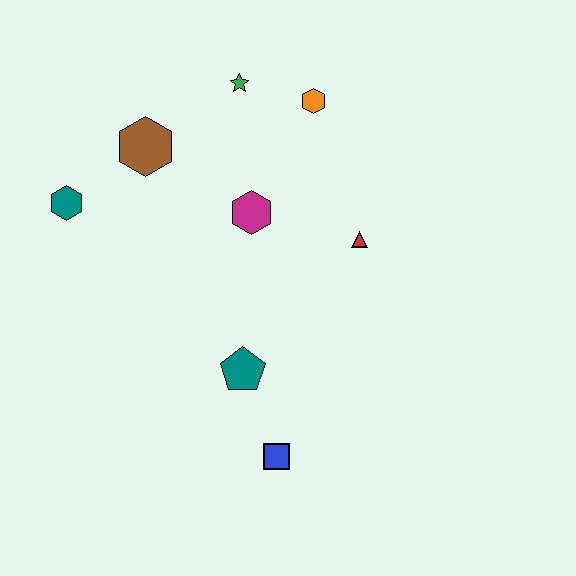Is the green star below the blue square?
No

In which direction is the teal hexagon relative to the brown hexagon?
The teal hexagon is to the left of the brown hexagon.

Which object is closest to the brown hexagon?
The teal hexagon is closest to the brown hexagon.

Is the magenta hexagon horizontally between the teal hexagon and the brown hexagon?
No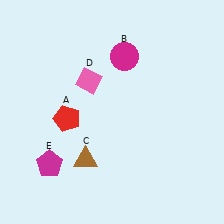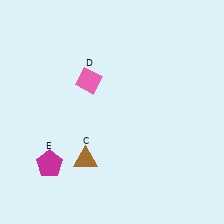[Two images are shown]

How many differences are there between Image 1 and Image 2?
There are 2 differences between the two images.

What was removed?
The red pentagon (A), the magenta circle (B) were removed in Image 2.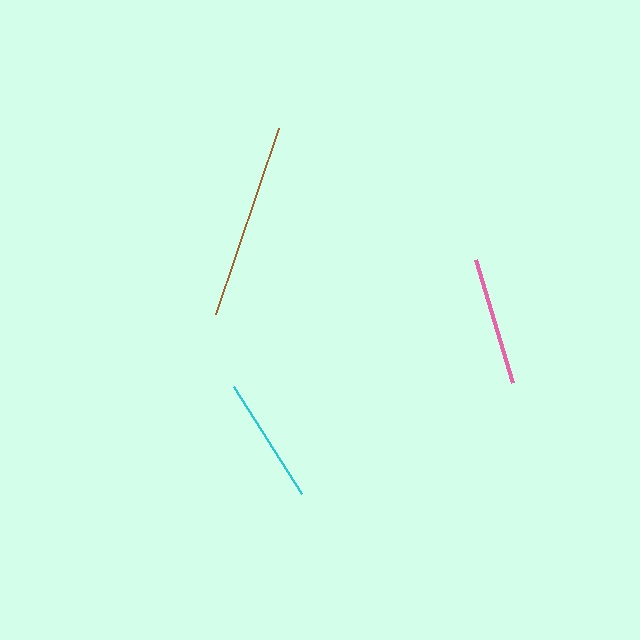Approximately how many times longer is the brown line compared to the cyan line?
The brown line is approximately 1.6 times the length of the cyan line.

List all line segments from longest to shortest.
From longest to shortest: brown, pink, cyan.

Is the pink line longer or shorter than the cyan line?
The pink line is longer than the cyan line.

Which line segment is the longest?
The brown line is the longest at approximately 197 pixels.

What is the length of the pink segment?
The pink segment is approximately 129 pixels long.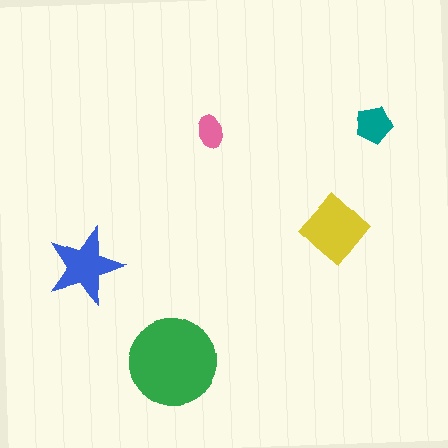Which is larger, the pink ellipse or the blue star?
The blue star.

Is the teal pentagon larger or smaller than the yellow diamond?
Smaller.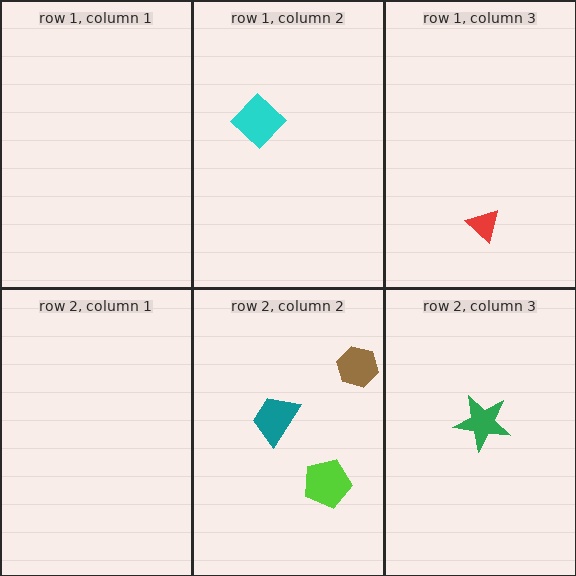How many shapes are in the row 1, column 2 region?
1.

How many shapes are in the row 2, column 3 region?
1.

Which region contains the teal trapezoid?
The row 2, column 2 region.